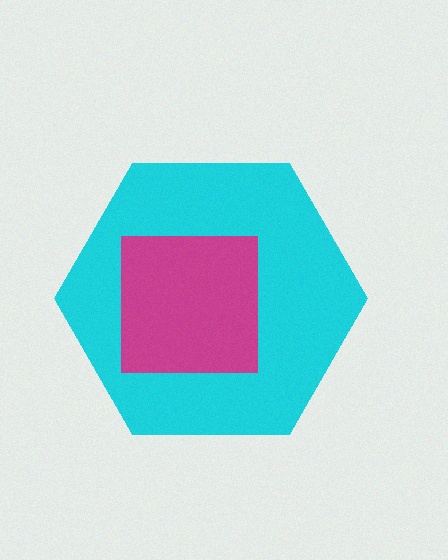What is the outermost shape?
The cyan hexagon.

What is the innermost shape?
The magenta square.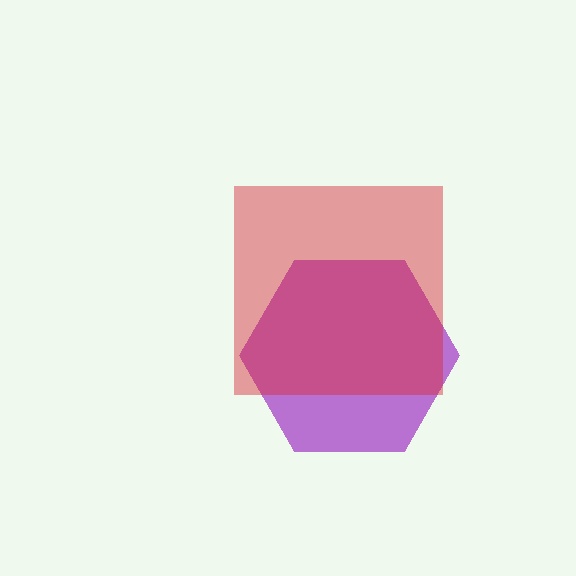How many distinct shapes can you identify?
There are 2 distinct shapes: a purple hexagon, a red square.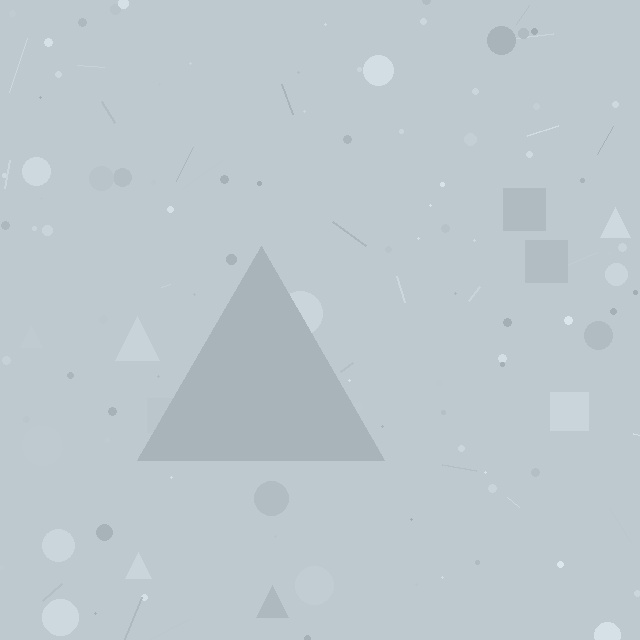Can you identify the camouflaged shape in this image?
The camouflaged shape is a triangle.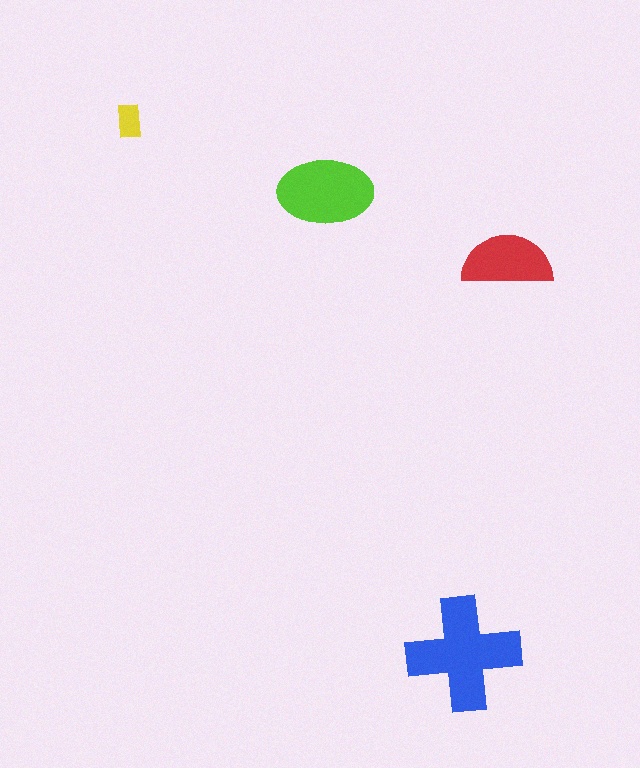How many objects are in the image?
There are 4 objects in the image.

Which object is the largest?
The blue cross.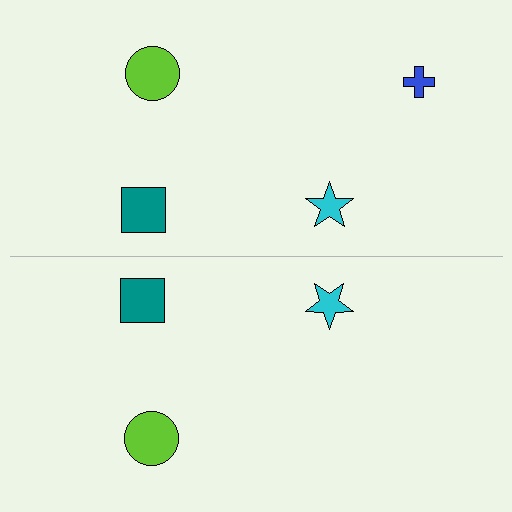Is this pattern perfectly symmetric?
No, the pattern is not perfectly symmetric. A blue cross is missing from the bottom side.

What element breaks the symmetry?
A blue cross is missing from the bottom side.